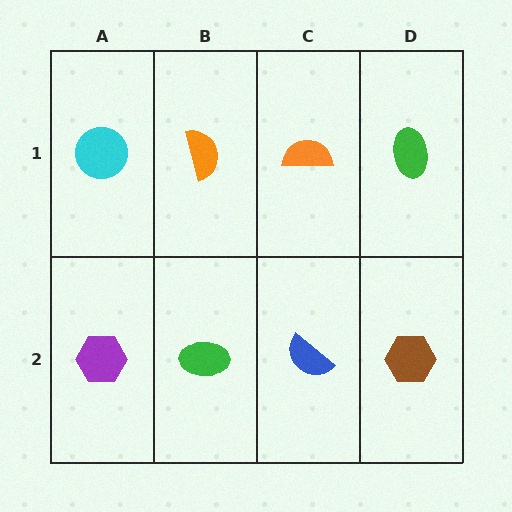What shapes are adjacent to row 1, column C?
A blue semicircle (row 2, column C), an orange semicircle (row 1, column B), a green ellipse (row 1, column D).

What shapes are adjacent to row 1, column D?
A brown hexagon (row 2, column D), an orange semicircle (row 1, column C).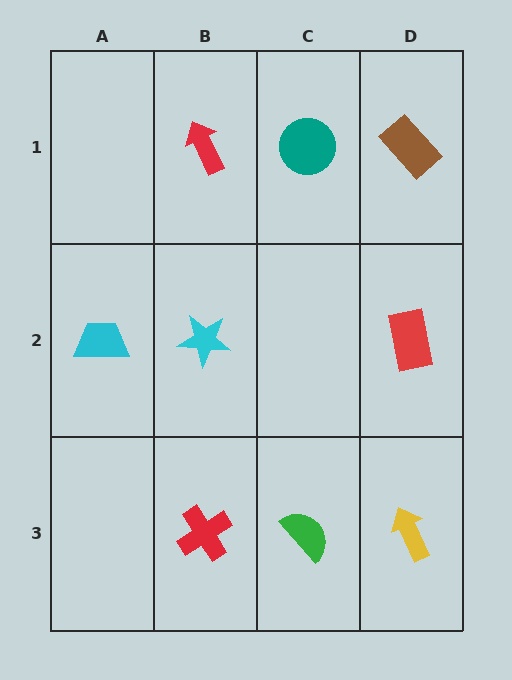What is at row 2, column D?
A red rectangle.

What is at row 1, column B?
A red arrow.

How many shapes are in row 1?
3 shapes.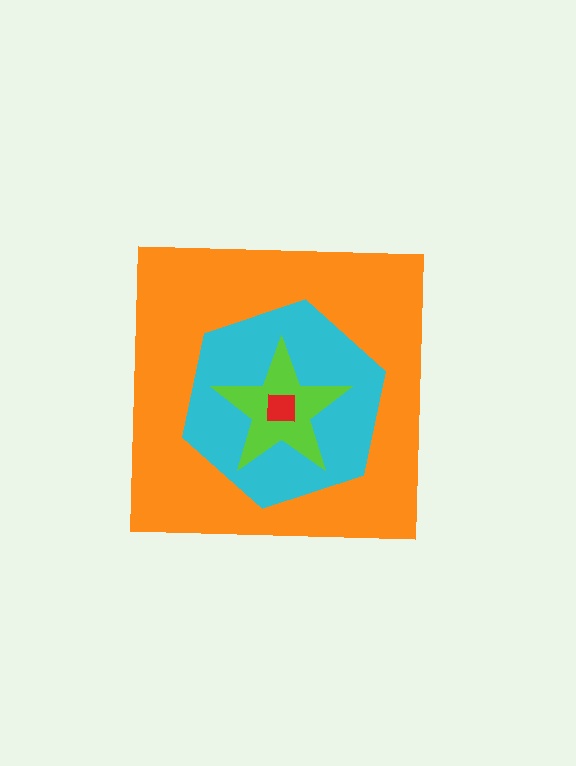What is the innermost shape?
The red square.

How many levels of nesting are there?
4.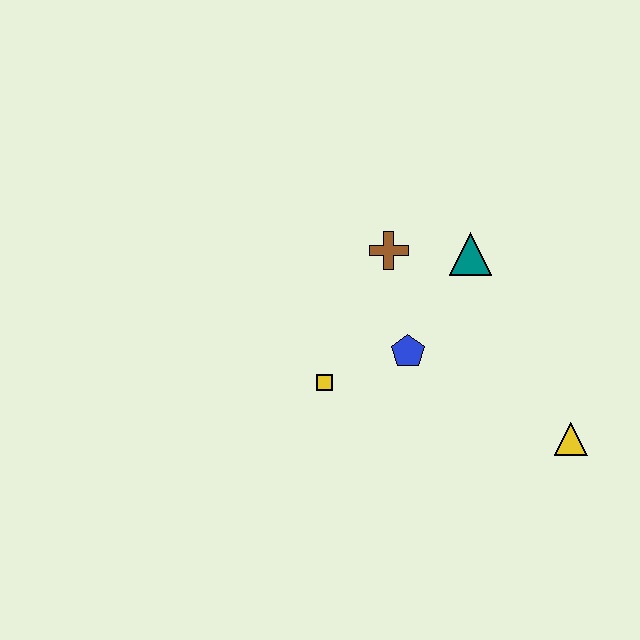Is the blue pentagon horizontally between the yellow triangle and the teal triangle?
No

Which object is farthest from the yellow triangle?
The brown cross is farthest from the yellow triangle.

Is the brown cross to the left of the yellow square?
No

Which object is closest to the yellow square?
The blue pentagon is closest to the yellow square.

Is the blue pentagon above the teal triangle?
No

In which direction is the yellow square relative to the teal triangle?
The yellow square is to the left of the teal triangle.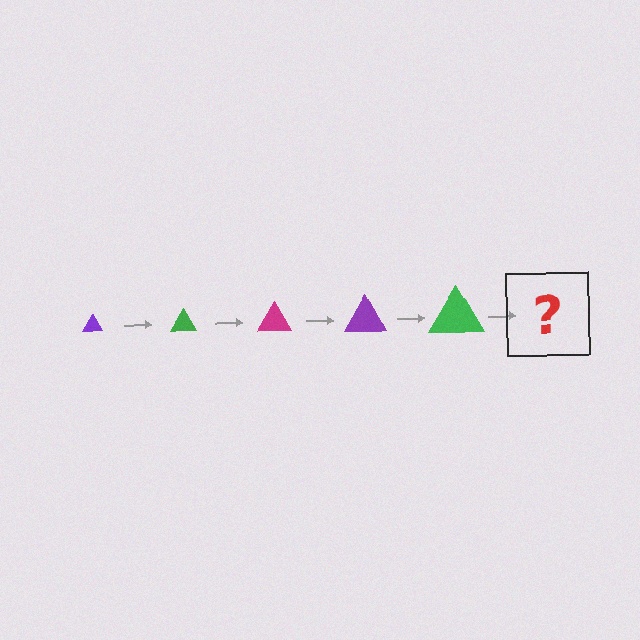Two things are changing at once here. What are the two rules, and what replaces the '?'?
The two rules are that the triangle grows larger each step and the color cycles through purple, green, and magenta. The '?' should be a magenta triangle, larger than the previous one.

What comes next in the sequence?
The next element should be a magenta triangle, larger than the previous one.